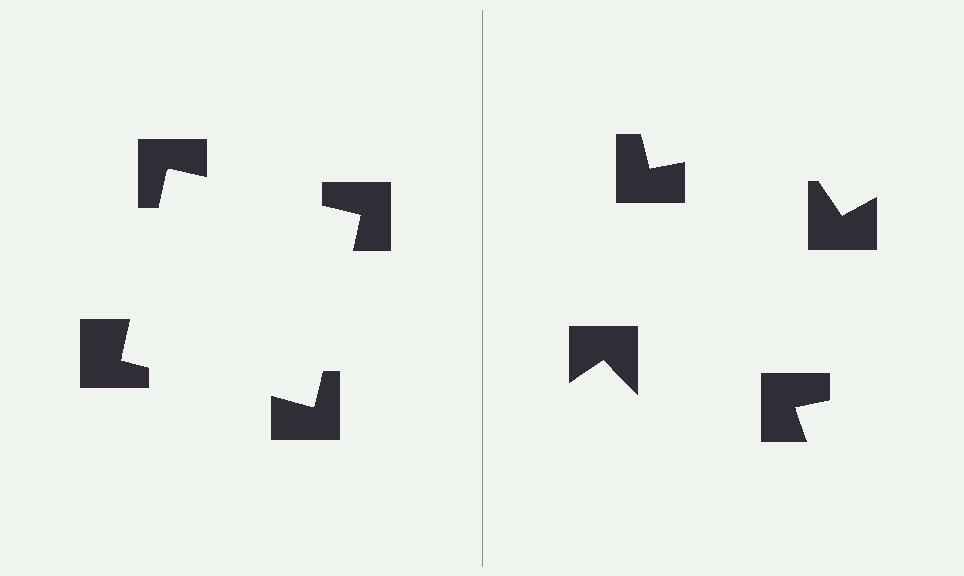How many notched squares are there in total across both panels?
8 — 4 on each side.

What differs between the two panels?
The notched squares are positioned identically on both sides; only the wedge orientations differ. On the left they align to a square; on the right they are misaligned.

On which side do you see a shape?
An illusory square appears on the left side. On the right side the wedge cuts are rotated, so no coherent shape forms.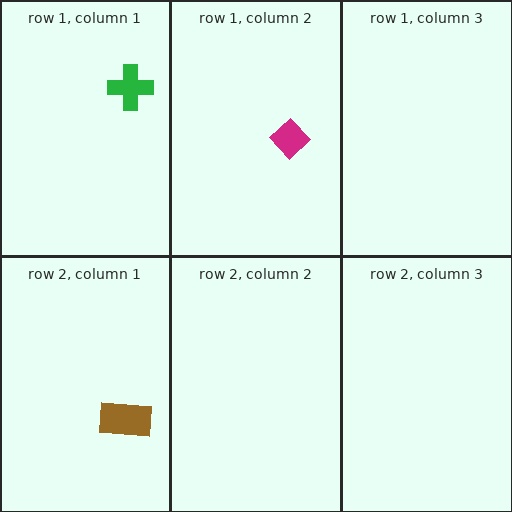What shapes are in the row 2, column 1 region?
The brown rectangle.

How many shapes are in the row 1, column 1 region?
1.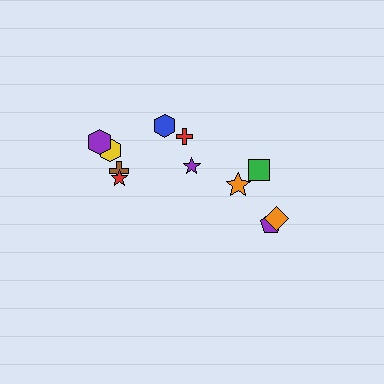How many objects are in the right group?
There are 4 objects.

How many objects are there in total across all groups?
There are 11 objects.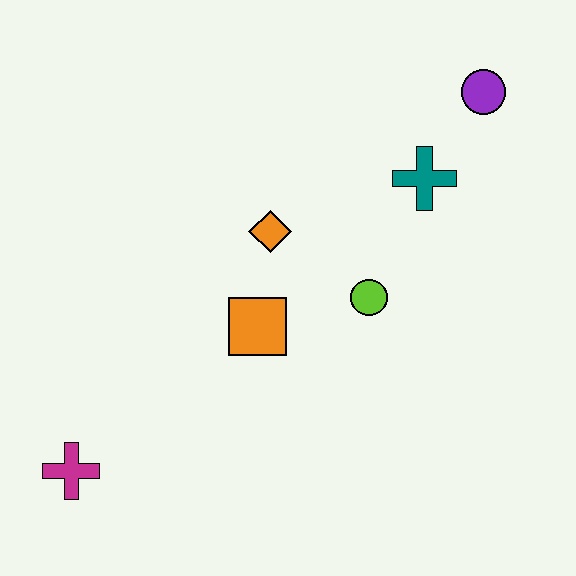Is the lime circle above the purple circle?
No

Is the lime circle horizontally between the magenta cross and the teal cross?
Yes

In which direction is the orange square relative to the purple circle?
The orange square is below the purple circle.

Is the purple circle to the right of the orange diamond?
Yes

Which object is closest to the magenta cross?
The orange square is closest to the magenta cross.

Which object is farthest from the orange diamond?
The magenta cross is farthest from the orange diamond.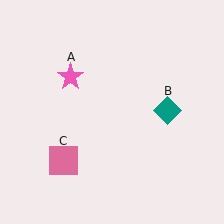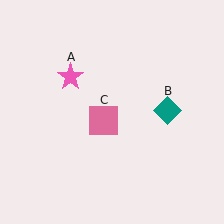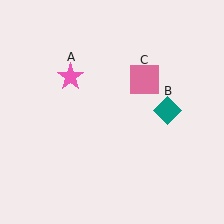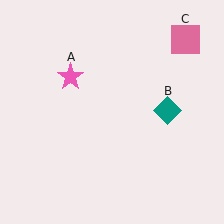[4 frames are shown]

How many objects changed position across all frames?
1 object changed position: pink square (object C).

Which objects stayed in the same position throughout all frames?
Pink star (object A) and teal diamond (object B) remained stationary.